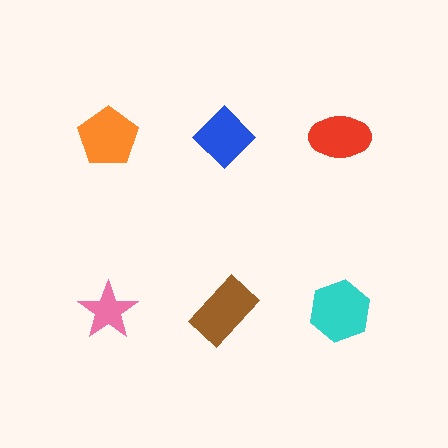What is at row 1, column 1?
An orange pentagon.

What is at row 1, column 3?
A red ellipse.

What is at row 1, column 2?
A blue diamond.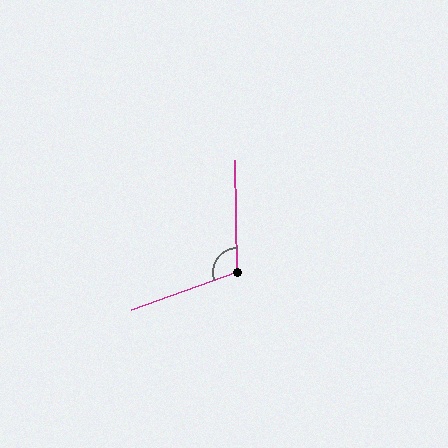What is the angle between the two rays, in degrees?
Approximately 108 degrees.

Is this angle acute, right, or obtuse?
It is obtuse.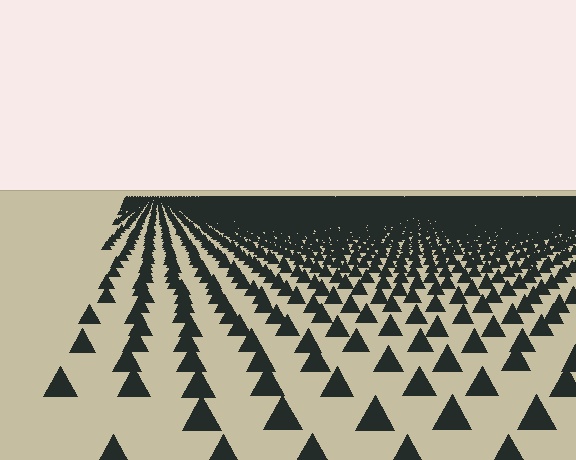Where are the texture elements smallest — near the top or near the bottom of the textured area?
Near the top.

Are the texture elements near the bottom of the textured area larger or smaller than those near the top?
Larger. Near the bottom, elements are closer to the viewer and appear at a bigger on-screen size.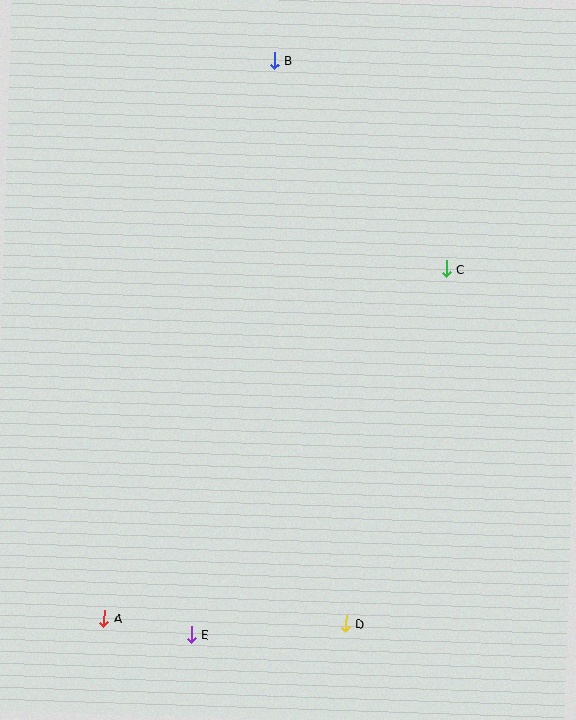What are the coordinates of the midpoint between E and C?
The midpoint between E and C is at (319, 452).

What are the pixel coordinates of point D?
Point D is at (346, 624).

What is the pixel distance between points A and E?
The distance between A and E is 89 pixels.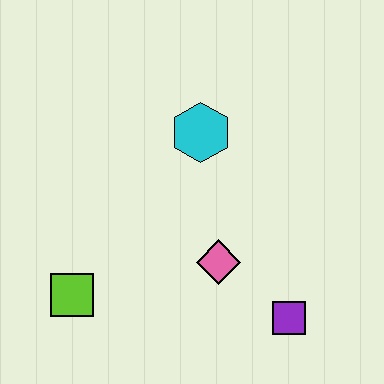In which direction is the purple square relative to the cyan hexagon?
The purple square is below the cyan hexagon.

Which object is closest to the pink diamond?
The purple square is closest to the pink diamond.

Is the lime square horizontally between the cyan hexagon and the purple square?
No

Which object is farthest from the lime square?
The purple square is farthest from the lime square.